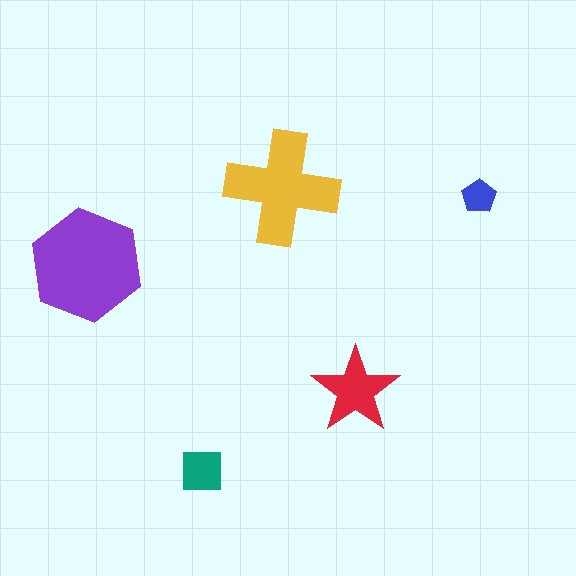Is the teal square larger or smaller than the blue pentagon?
Larger.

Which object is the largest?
The purple hexagon.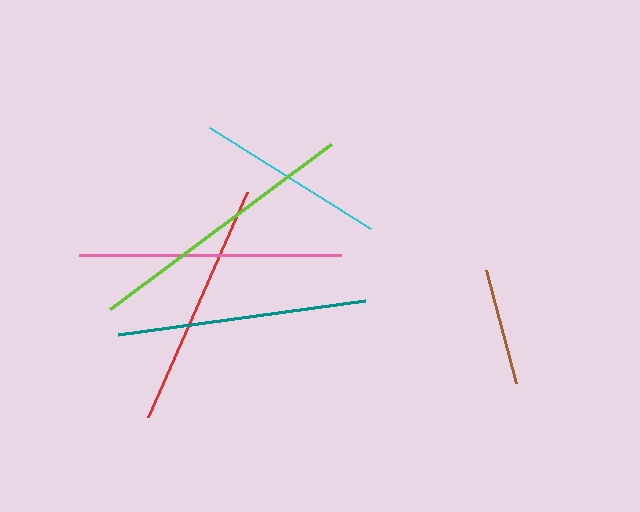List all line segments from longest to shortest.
From longest to shortest: lime, pink, teal, red, cyan, brown.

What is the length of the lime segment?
The lime segment is approximately 276 pixels long.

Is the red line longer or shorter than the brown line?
The red line is longer than the brown line.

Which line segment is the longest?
The lime line is the longest at approximately 276 pixels.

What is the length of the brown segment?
The brown segment is approximately 117 pixels long.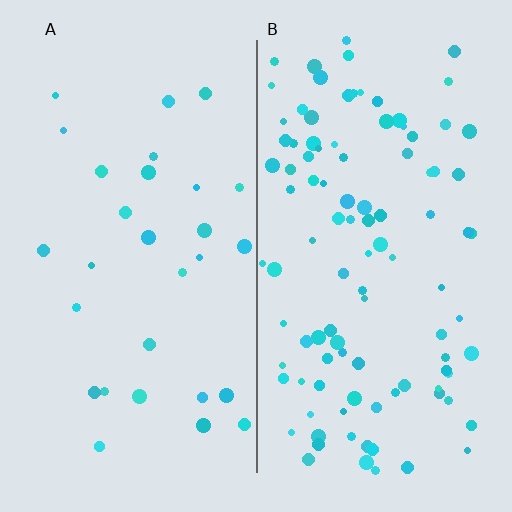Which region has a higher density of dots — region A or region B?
B (the right).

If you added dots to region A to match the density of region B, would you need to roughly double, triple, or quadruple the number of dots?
Approximately quadruple.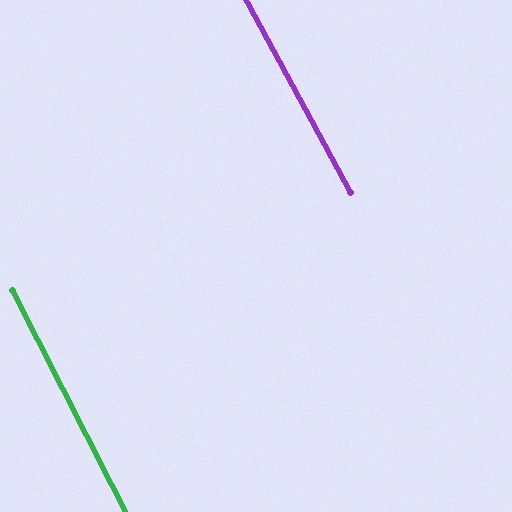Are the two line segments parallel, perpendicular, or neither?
Parallel — their directions differ by only 1.2°.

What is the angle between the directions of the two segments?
Approximately 1 degree.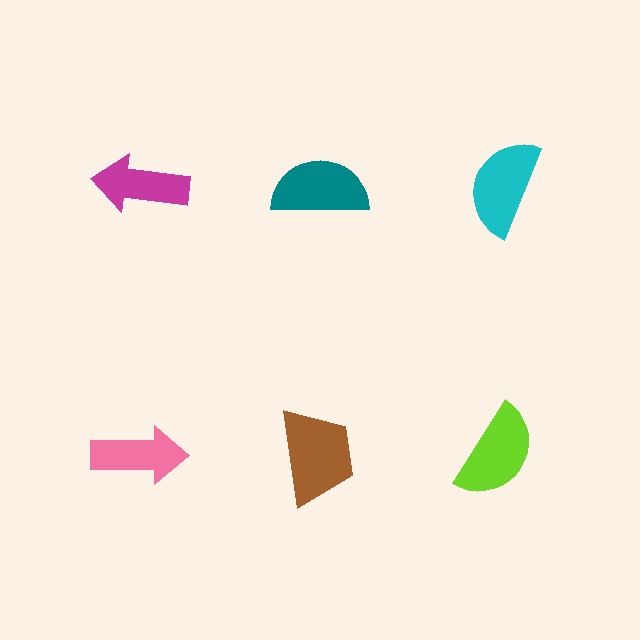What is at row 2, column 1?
A pink arrow.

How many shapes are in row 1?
3 shapes.